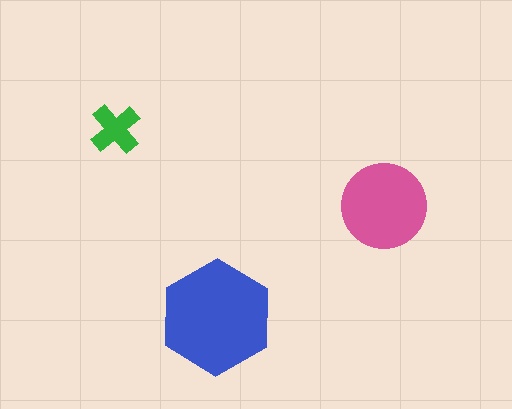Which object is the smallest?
The green cross.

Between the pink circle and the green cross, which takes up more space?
The pink circle.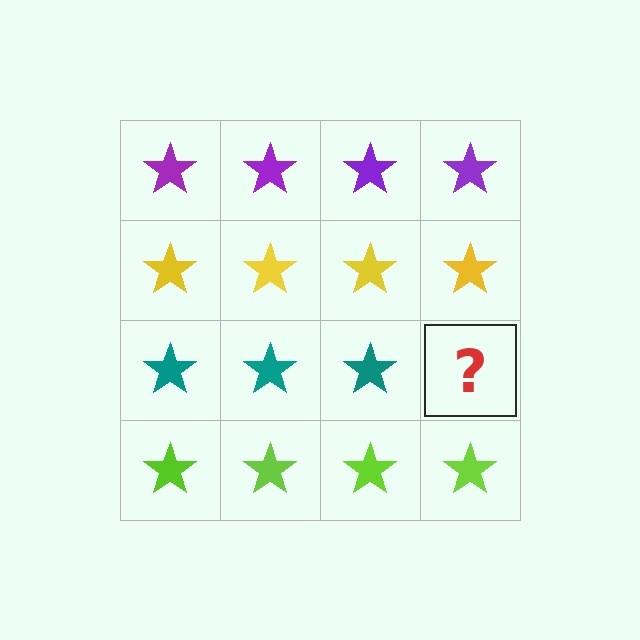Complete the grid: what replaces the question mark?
The question mark should be replaced with a teal star.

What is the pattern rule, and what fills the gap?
The rule is that each row has a consistent color. The gap should be filled with a teal star.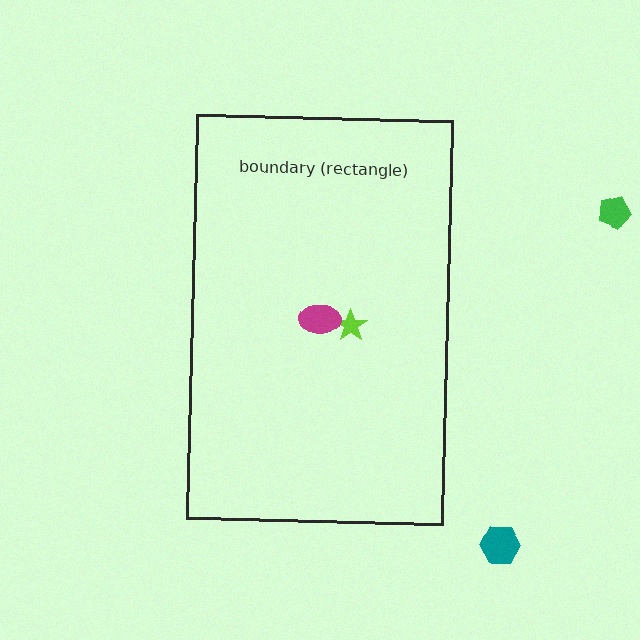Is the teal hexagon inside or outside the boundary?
Outside.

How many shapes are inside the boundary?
2 inside, 2 outside.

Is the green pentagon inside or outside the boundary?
Outside.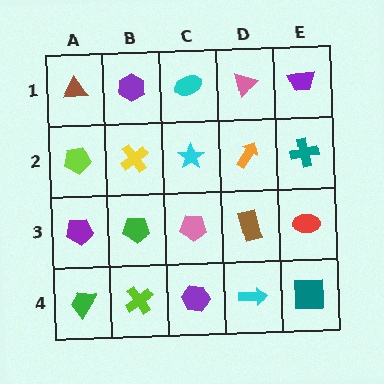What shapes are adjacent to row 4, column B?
A green pentagon (row 3, column B), a green trapezoid (row 4, column A), a purple hexagon (row 4, column C).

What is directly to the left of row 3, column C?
A green pentagon.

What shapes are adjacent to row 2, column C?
A cyan ellipse (row 1, column C), a pink pentagon (row 3, column C), a yellow cross (row 2, column B), an orange arrow (row 2, column D).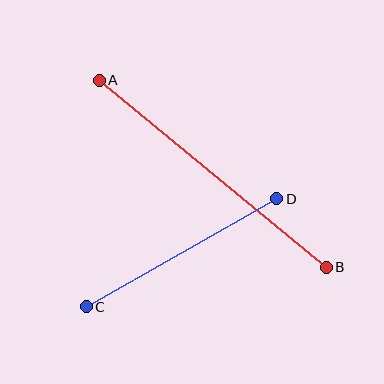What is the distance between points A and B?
The distance is approximately 294 pixels.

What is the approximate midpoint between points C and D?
The midpoint is at approximately (181, 253) pixels.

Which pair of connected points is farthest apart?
Points A and B are farthest apart.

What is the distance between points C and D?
The distance is approximately 219 pixels.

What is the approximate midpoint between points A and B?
The midpoint is at approximately (213, 174) pixels.